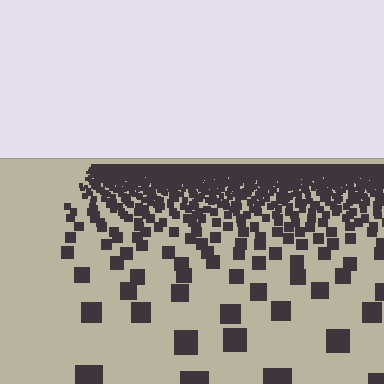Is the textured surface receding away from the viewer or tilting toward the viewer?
The surface is receding away from the viewer. Texture elements get smaller and denser toward the top.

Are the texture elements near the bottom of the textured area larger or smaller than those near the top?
Larger. Near the bottom, elements are closer to the viewer and appear at a bigger on-screen size.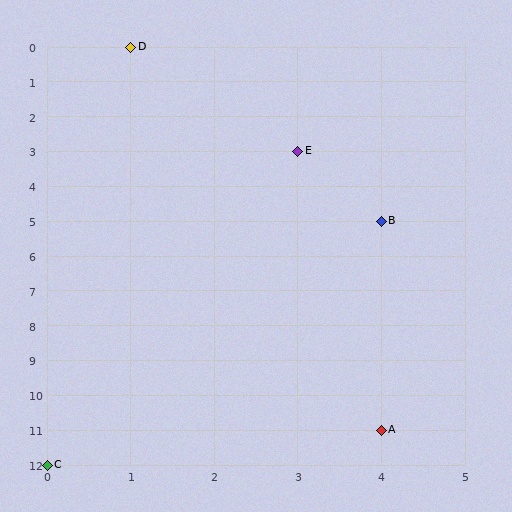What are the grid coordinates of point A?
Point A is at grid coordinates (4, 11).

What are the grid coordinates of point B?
Point B is at grid coordinates (4, 5).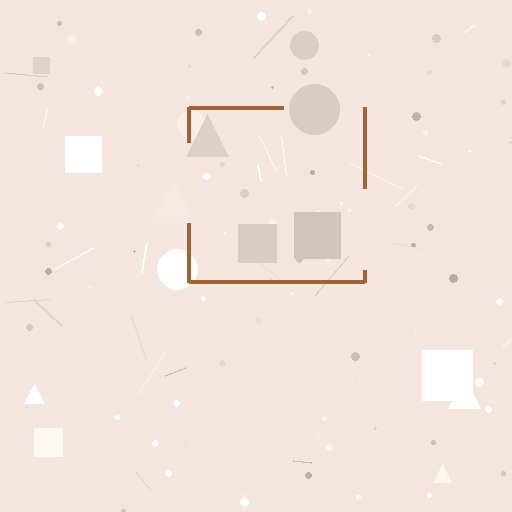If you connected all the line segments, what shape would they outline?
They would outline a square.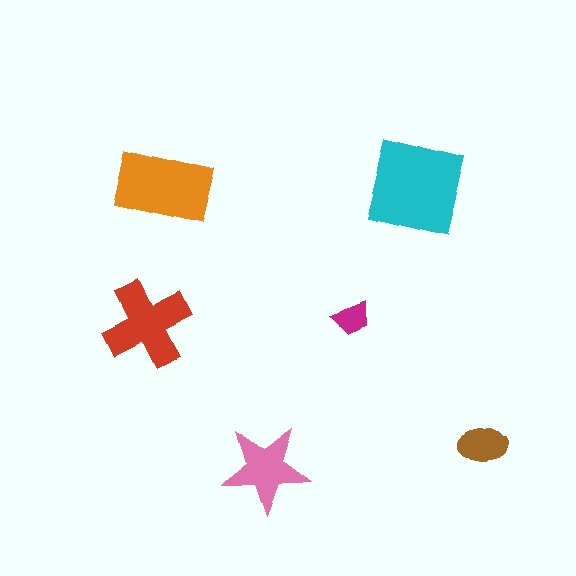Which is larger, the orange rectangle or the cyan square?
The cyan square.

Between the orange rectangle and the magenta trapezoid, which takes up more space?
The orange rectangle.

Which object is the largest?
The cyan square.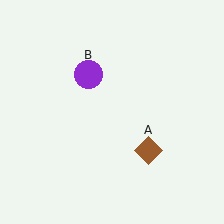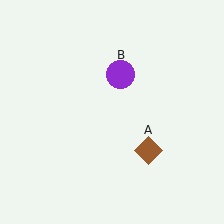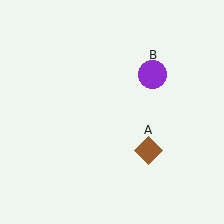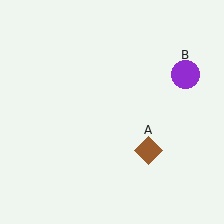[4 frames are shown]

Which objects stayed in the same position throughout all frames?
Brown diamond (object A) remained stationary.